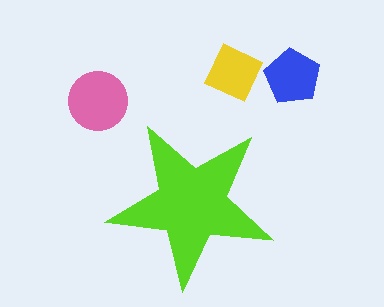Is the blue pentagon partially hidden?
No, the blue pentagon is fully visible.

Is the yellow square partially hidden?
No, the yellow square is fully visible.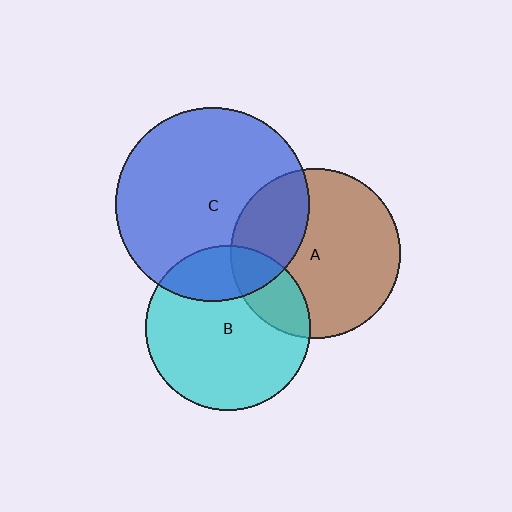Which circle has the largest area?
Circle C (blue).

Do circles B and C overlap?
Yes.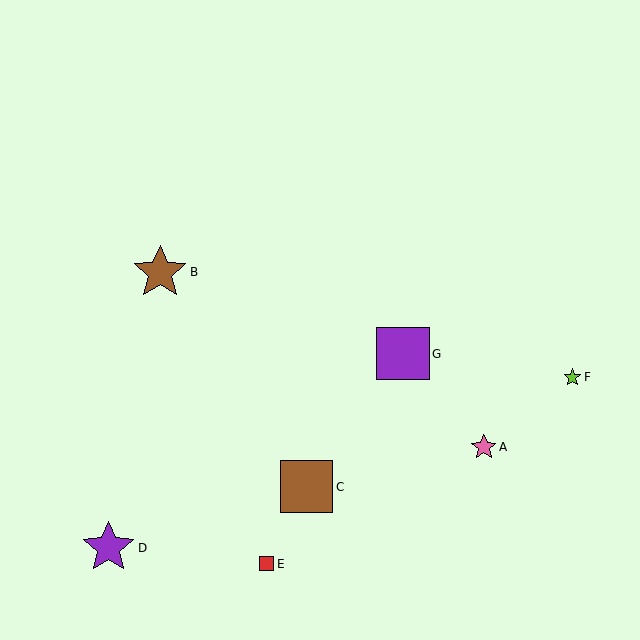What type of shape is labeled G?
Shape G is a purple square.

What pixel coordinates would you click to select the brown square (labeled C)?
Click at (307, 487) to select the brown square C.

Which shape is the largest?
The brown star (labeled B) is the largest.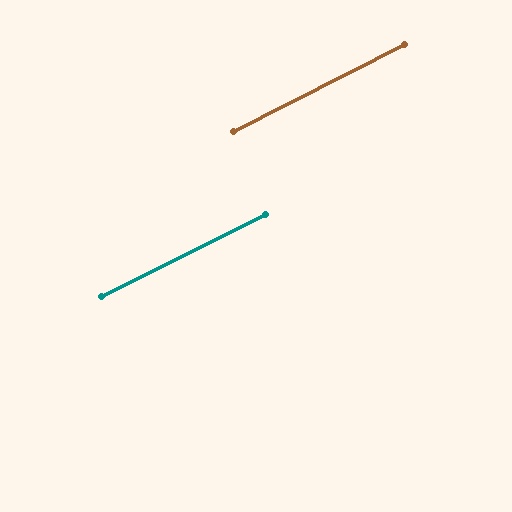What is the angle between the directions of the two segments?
Approximately 0 degrees.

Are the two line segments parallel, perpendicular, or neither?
Parallel — their directions differ by only 0.4°.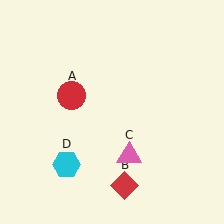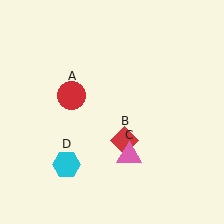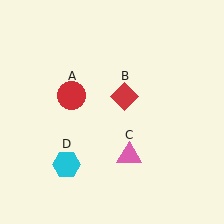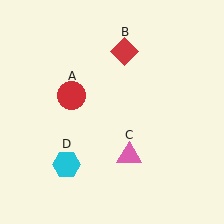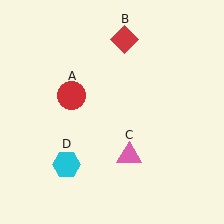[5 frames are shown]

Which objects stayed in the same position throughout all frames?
Red circle (object A) and pink triangle (object C) and cyan hexagon (object D) remained stationary.